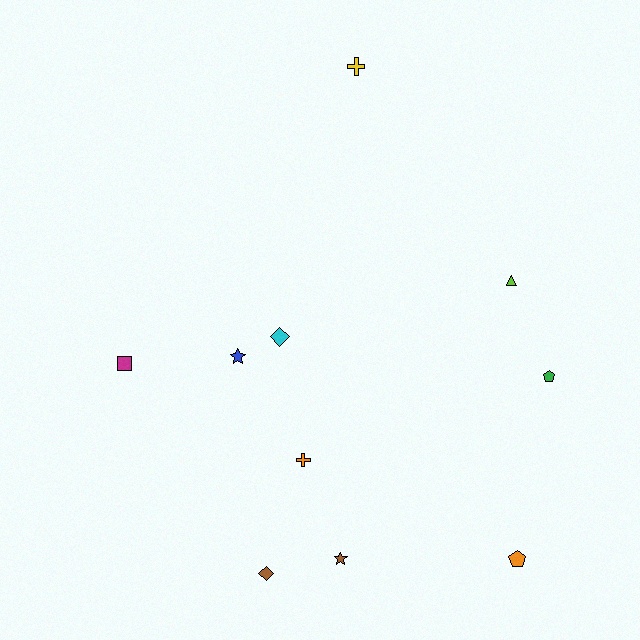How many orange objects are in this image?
There are 2 orange objects.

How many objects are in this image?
There are 10 objects.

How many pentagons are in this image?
There are 2 pentagons.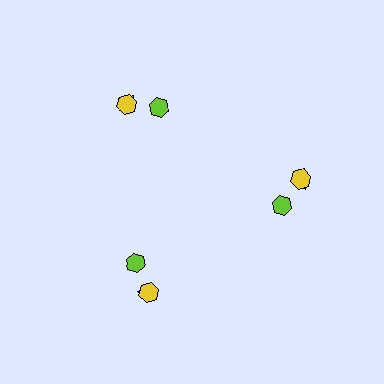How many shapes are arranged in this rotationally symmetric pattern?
There are 9 shapes, arranged in 3 groups of 3.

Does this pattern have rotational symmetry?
Yes, this pattern has 3-fold rotational symmetry. It looks the same after rotating 120 degrees around the center.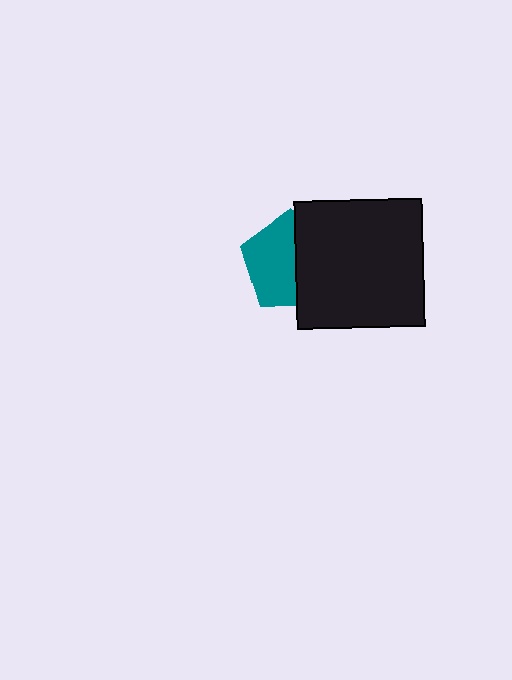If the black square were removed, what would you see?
You would see the complete teal pentagon.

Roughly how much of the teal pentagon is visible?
About half of it is visible (roughly 56%).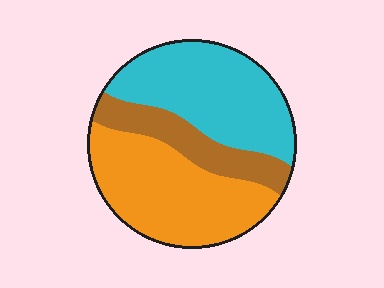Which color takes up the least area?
Brown, at roughly 20%.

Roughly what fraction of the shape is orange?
Orange takes up about two fifths (2/5) of the shape.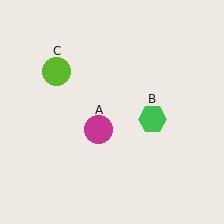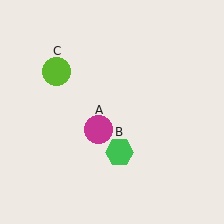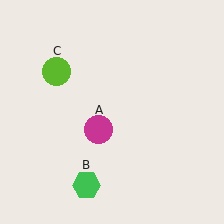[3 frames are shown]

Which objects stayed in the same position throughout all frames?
Magenta circle (object A) and lime circle (object C) remained stationary.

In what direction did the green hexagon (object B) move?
The green hexagon (object B) moved down and to the left.